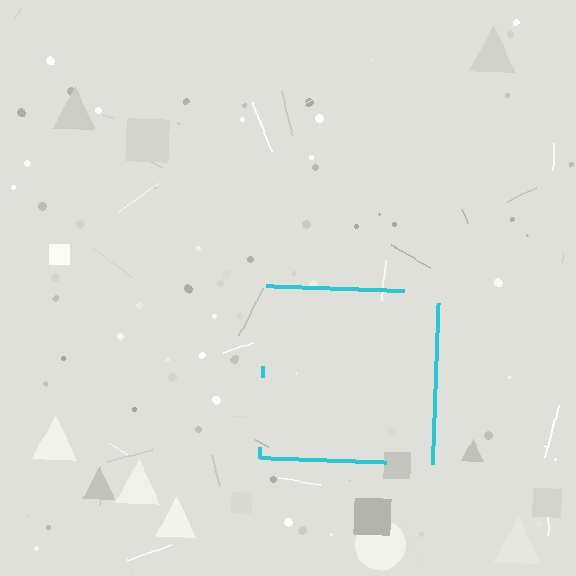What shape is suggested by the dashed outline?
The dashed outline suggests a square.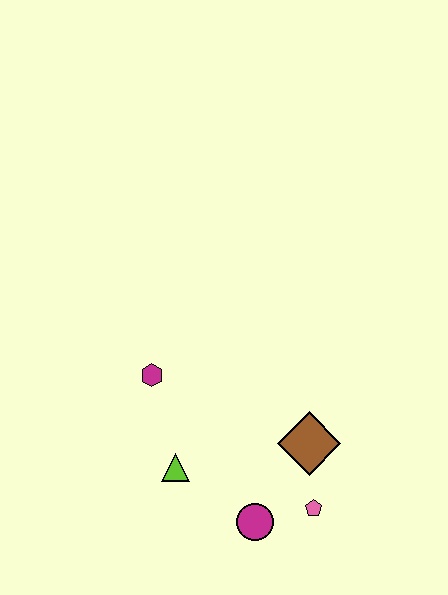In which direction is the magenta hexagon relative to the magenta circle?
The magenta hexagon is above the magenta circle.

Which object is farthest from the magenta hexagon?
The pink pentagon is farthest from the magenta hexagon.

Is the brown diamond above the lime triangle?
Yes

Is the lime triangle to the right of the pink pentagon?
No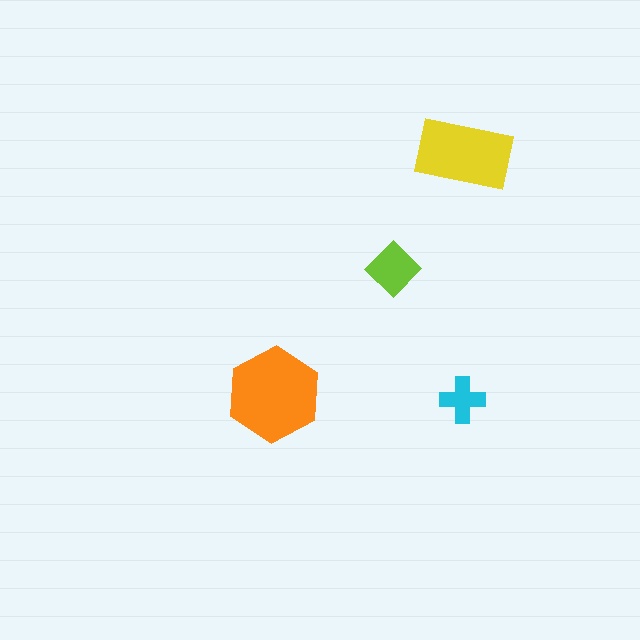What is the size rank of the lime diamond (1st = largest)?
3rd.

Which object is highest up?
The yellow rectangle is topmost.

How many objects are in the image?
There are 4 objects in the image.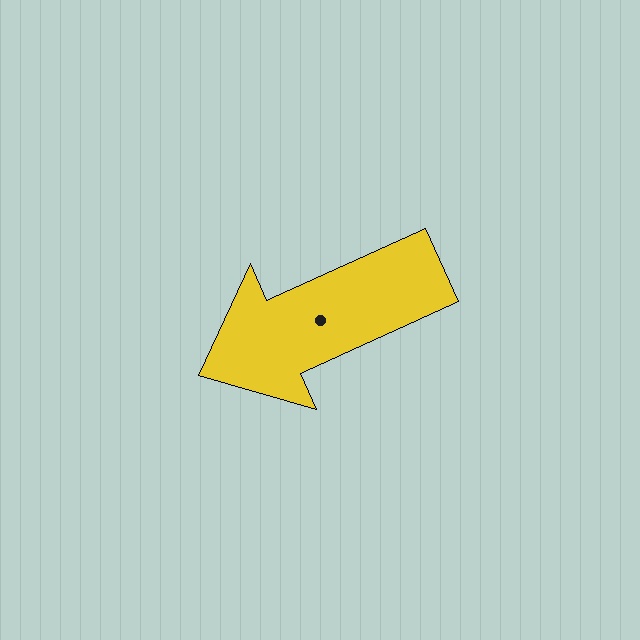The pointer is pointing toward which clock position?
Roughly 8 o'clock.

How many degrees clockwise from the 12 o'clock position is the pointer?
Approximately 246 degrees.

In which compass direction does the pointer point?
Southwest.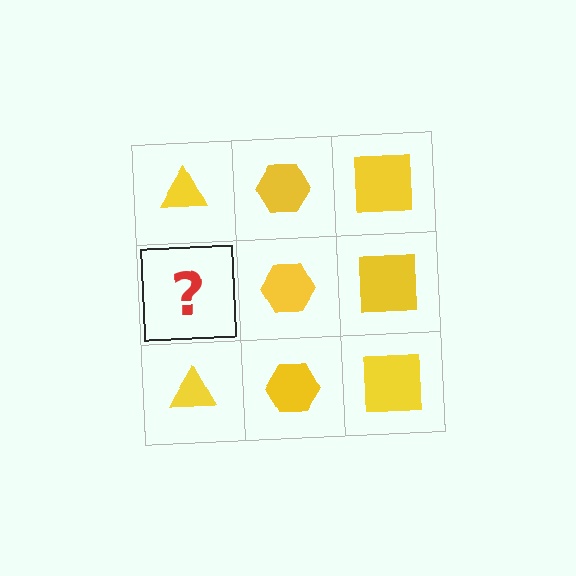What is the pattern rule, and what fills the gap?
The rule is that each column has a consistent shape. The gap should be filled with a yellow triangle.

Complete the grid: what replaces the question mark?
The question mark should be replaced with a yellow triangle.